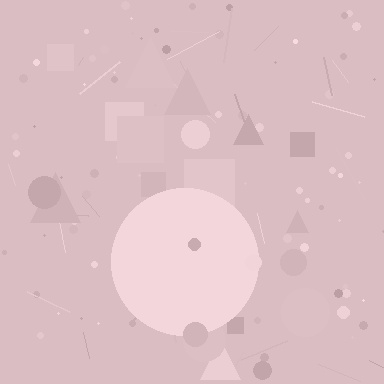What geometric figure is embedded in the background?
A circle is embedded in the background.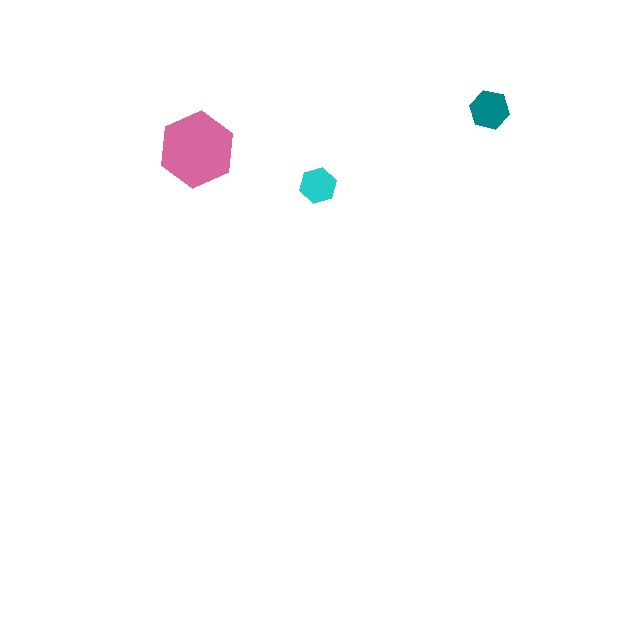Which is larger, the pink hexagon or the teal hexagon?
The pink one.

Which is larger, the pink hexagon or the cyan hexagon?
The pink one.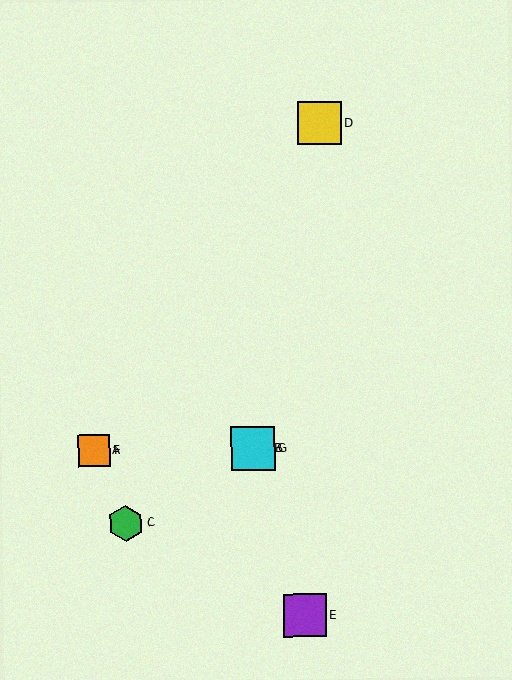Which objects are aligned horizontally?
Objects A, B, F, G are aligned horizontally.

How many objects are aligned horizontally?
4 objects (A, B, F, G) are aligned horizontally.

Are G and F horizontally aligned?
Yes, both are at y≈448.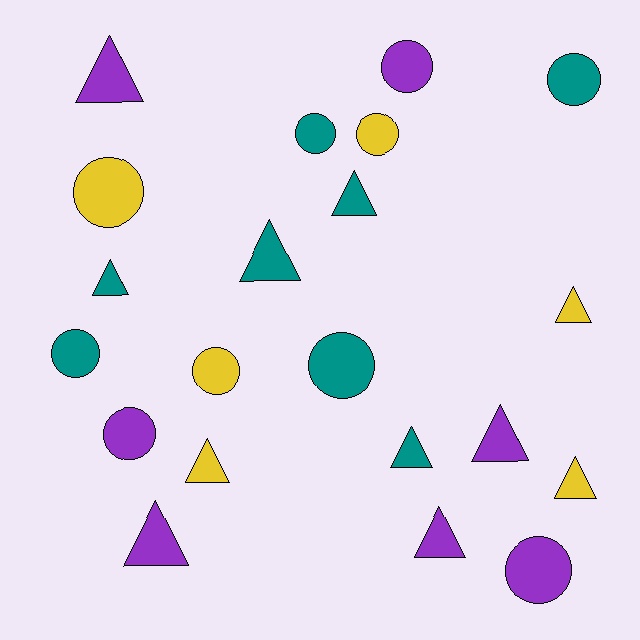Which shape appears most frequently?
Triangle, with 11 objects.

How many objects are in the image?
There are 21 objects.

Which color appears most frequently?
Teal, with 8 objects.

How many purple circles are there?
There are 3 purple circles.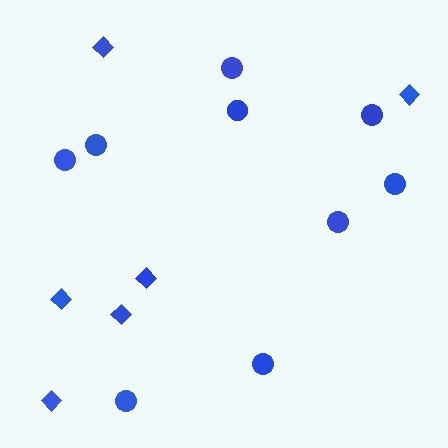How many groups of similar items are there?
There are 2 groups: one group of circles (9) and one group of diamonds (6).